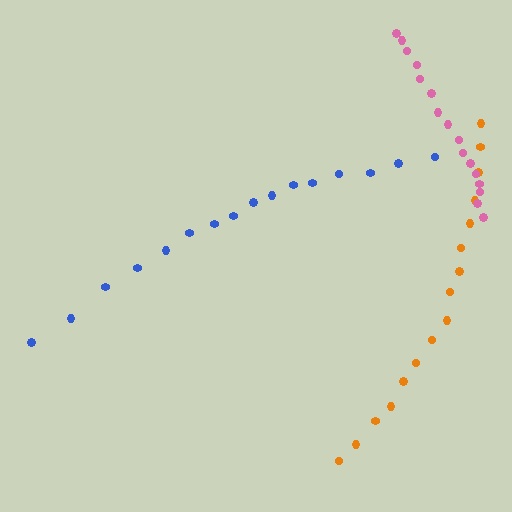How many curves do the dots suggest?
There are 3 distinct paths.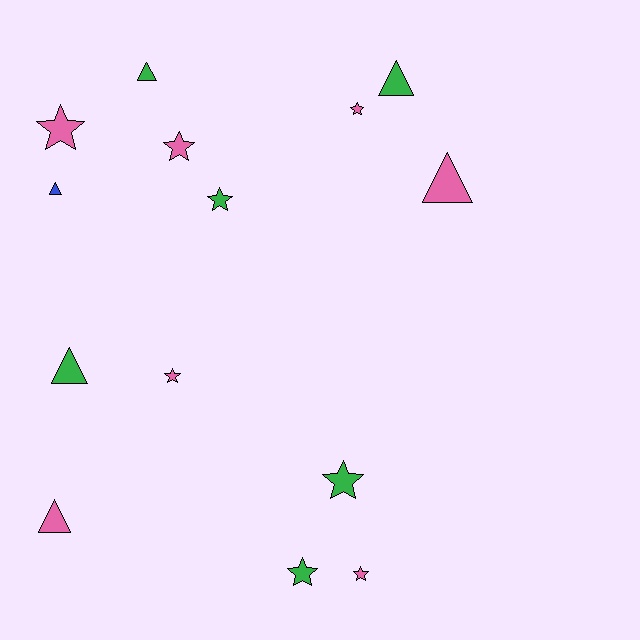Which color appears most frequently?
Pink, with 7 objects.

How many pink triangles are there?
There are 2 pink triangles.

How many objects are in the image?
There are 14 objects.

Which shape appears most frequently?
Star, with 8 objects.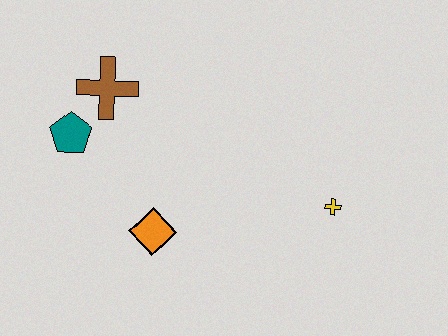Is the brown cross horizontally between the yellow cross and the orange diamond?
No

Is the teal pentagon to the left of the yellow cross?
Yes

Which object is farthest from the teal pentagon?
The yellow cross is farthest from the teal pentagon.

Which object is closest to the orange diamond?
The teal pentagon is closest to the orange diamond.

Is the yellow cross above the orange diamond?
Yes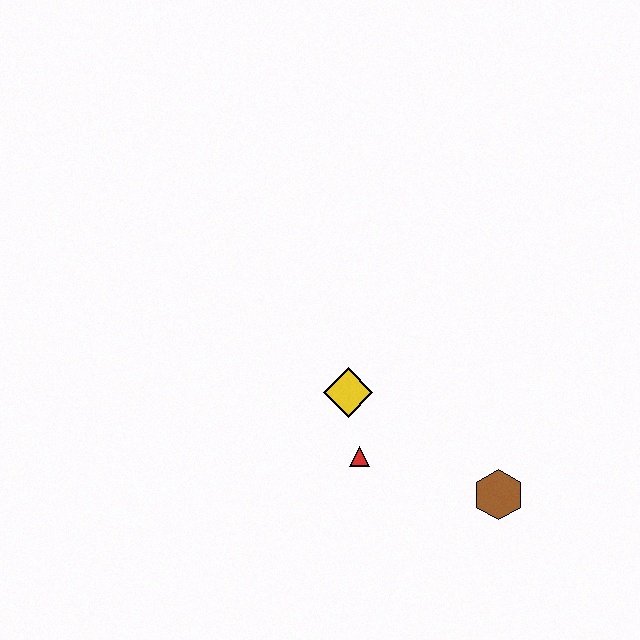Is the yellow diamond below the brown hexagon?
No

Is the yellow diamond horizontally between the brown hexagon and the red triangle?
No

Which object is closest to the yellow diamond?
The red triangle is closest to the yellow diamond.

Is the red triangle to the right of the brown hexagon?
No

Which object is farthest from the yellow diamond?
The brown hexagon is farthest from the yellow diamond.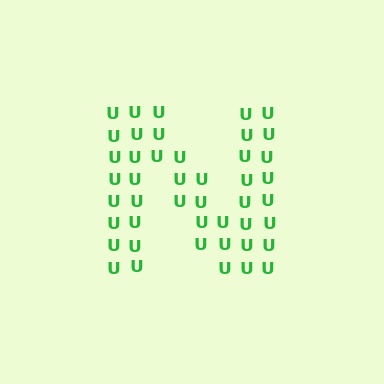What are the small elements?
The small elements are letter U's.